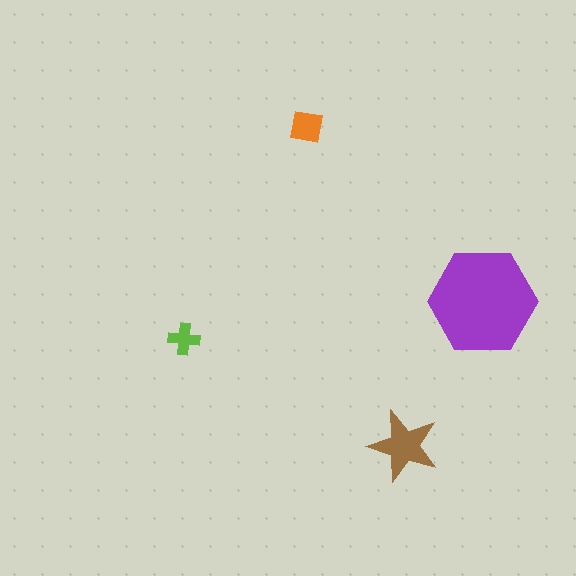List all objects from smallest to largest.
The lime cross, the orange square, the brown star, the purple hexagon.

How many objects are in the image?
There are 4 objects in the image.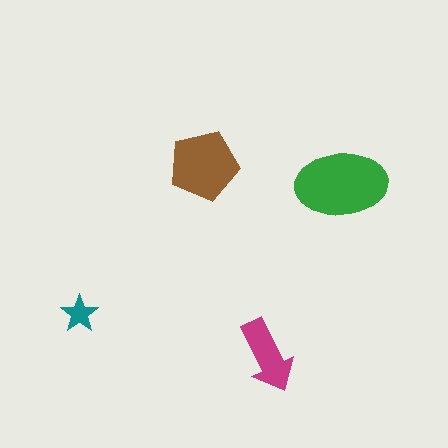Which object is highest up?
The brown pentagon is topmost.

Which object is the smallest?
The teal star.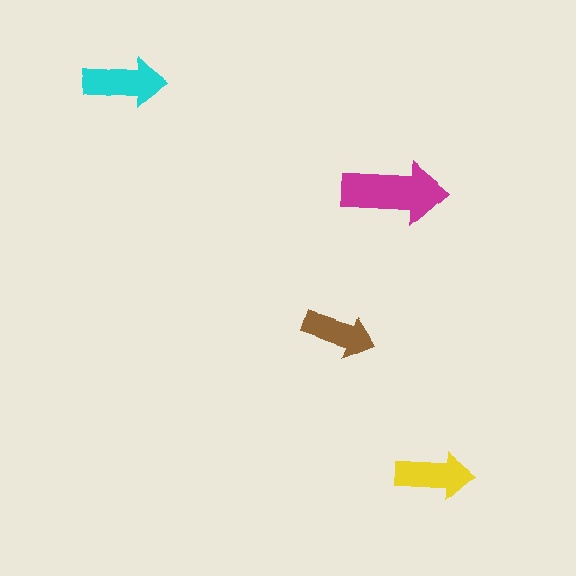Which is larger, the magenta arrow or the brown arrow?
The magenta one.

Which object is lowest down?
The yellow arrow is bottommost.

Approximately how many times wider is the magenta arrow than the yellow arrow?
About 1.5 times wider.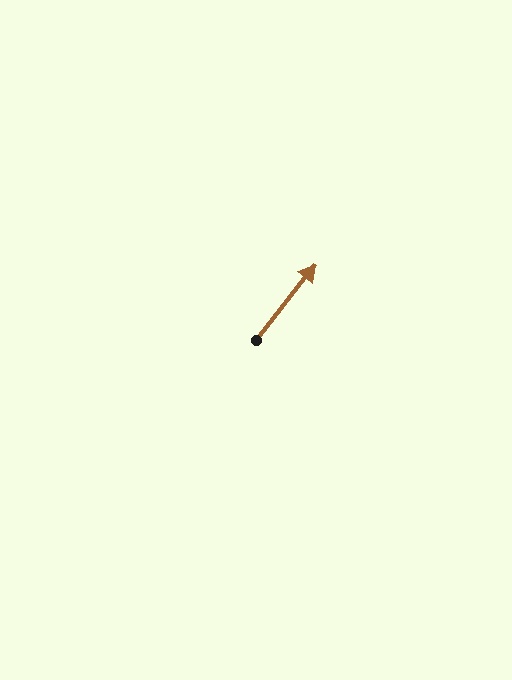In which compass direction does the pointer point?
Northeast.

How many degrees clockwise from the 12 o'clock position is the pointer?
Approximately 38 degrees.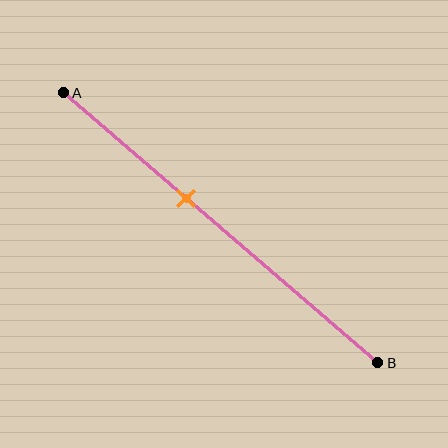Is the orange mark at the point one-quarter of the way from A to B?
No, the mark is at about 40% from A, not at the 25% one-quarter point.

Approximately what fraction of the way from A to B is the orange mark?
The orange mark is approximately 40% of the way from A to B.